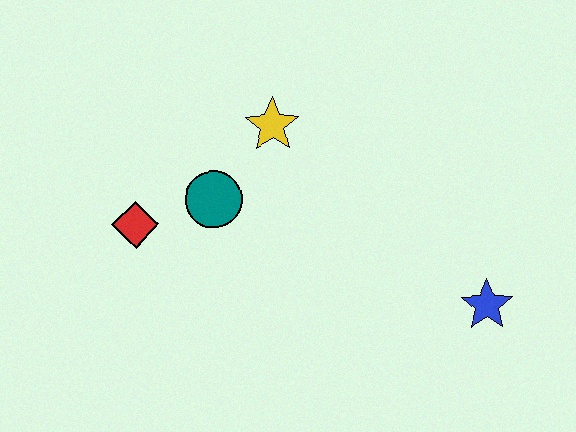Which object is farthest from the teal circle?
The blue star is farthest from the teal circle.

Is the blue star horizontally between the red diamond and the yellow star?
No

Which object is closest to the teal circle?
The red diamond is closest to the teal circle.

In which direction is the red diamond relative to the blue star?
The red diamond is to the left of the blue star.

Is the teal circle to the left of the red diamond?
No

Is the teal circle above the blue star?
Yes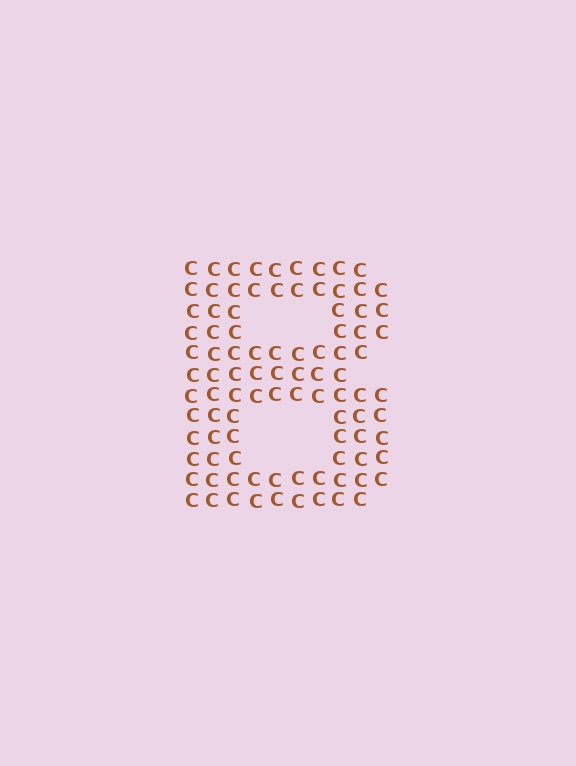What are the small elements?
The small elements are letter C's.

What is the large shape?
The large shape is the letter B.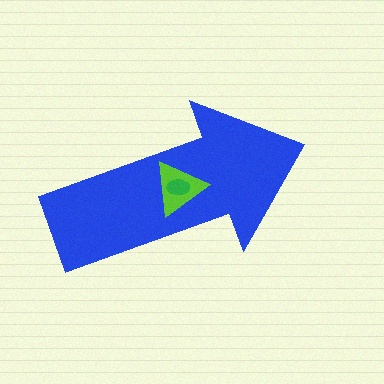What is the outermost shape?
The blue arrow.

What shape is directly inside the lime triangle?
The green ellipse.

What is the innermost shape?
The green ellipse.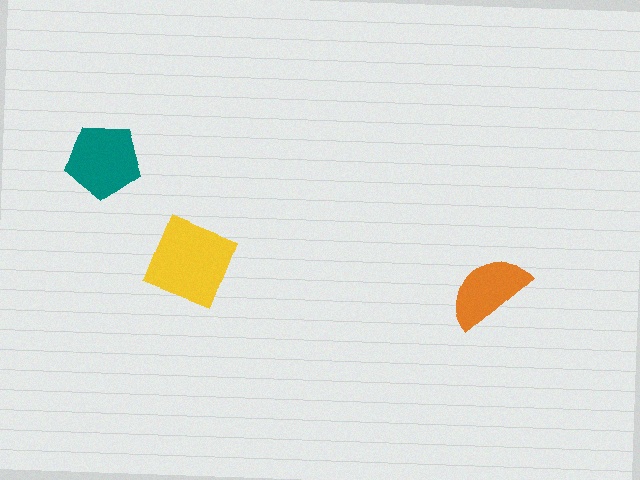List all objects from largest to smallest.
The yellow diamond, the teal pentagon, the orange semicircle.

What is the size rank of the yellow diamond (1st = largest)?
1st.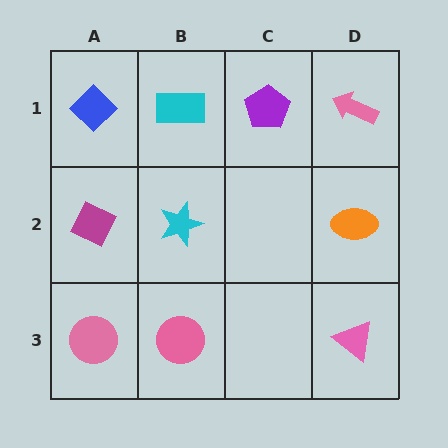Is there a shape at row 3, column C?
No, that cell is empty.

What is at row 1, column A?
A blue diamond.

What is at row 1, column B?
A cyan rectangle.